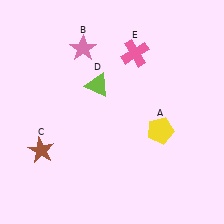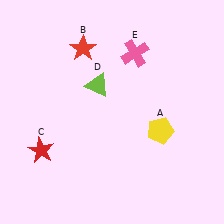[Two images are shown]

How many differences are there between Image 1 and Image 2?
There are 2 differences between the two images.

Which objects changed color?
B changed from pink to red. C changed from brown to red.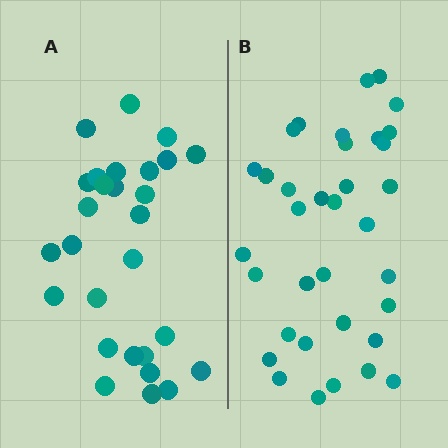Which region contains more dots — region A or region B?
Region B (the right region) has more dots.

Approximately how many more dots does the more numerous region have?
Region B has roughly 8 or so more dots than region A.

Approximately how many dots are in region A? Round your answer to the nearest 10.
About 30 dots. (The exact count is 28, which rounds to 30.)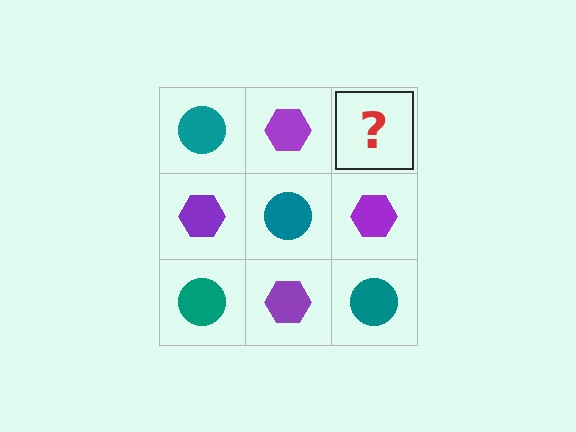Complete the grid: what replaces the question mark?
The question mark should be replaced with a teal circle.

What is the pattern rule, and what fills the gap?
The rule is that it alternates teal circle and purple hexagon in a checkerboard pattern. The gap should be filled with a teal circle.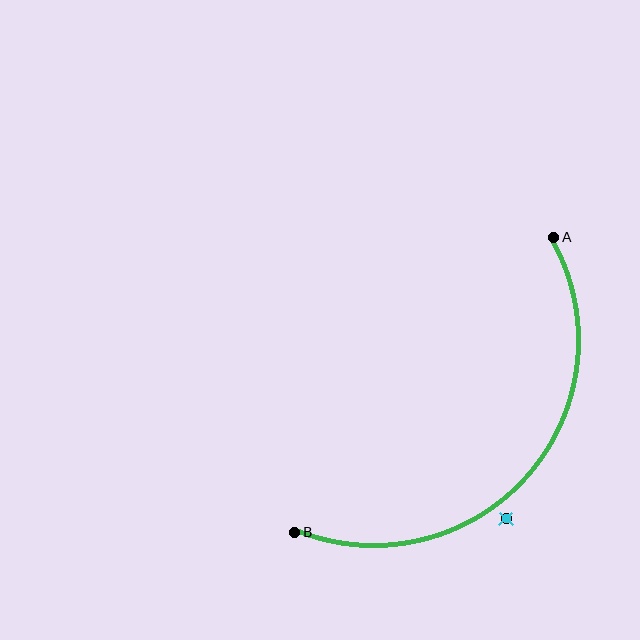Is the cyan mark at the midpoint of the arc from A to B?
No — the cyan mark does not lie on the arc at all. It sits slightly outside the curve.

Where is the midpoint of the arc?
The arc midpoint is the point on the curve farthest from the straight line joining A and B. It sits below and to the right of that line.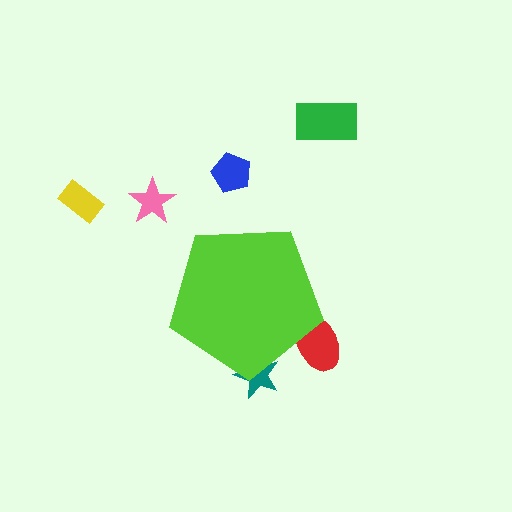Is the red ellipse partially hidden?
Yes, the red ellipse is partially hidden behind the lime pentagon.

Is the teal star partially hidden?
Yes, the teal star is partially hidden behind the lime pentagon.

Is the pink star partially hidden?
No, the pink star is fully visible.